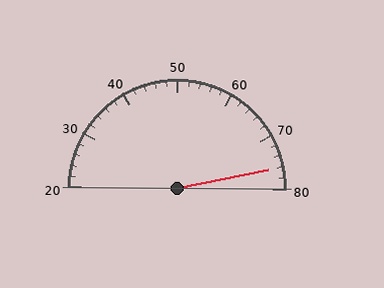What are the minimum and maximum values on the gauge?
The gauge ranges from 20 to 80.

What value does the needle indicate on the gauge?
The needle indicates approximately 76.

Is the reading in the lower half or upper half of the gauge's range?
The reading is in the upper half of the range (20 to 80).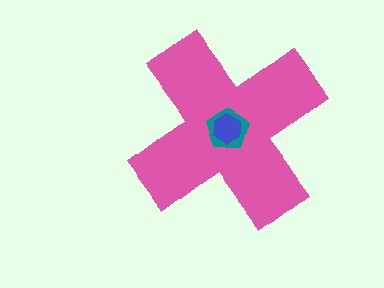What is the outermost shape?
The pink cross.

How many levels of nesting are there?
3.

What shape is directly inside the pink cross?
The teal pentagon.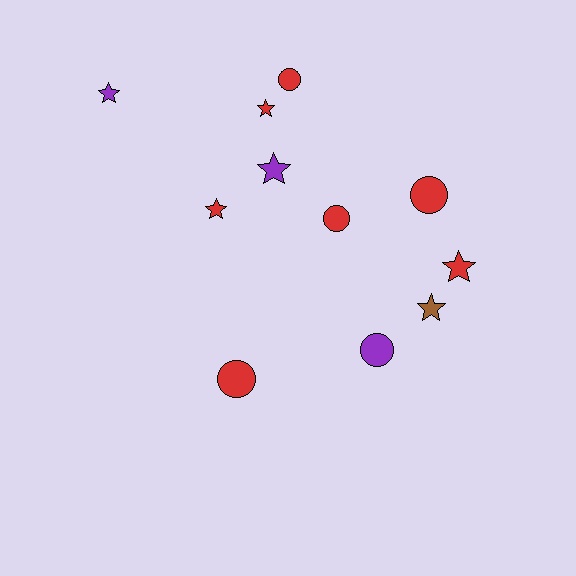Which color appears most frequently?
Red, with 7 objects.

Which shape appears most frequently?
Star, with 6 objects.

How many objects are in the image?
There are 11 objects.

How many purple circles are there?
There is 1 purple circle.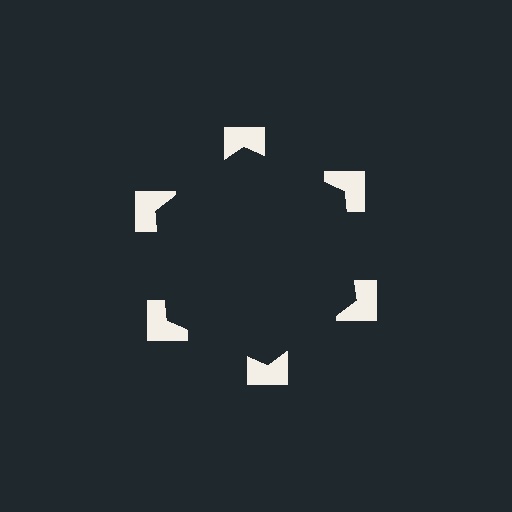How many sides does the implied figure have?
6 sides.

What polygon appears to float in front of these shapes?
An illusory hexagon — its edges are inferred from the aligned wedge cuts in the notched squares, not physically drawn.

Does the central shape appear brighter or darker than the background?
It typically appears slightly darker than the background, even though no actual brightness change is drawn.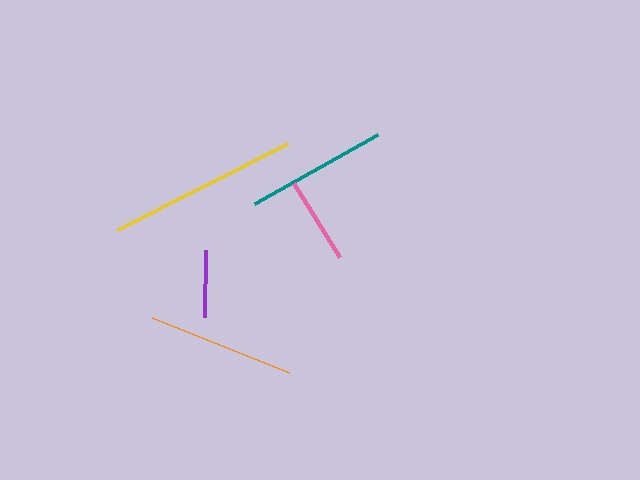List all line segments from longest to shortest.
From longest to shortest: yellow, orange, teal, pink, purple.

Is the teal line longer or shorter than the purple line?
The teal line is longer than the purple line.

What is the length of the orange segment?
The orange segment is approximately 147 pixels long.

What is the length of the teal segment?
The teal segment is approximately 141 pixels long.